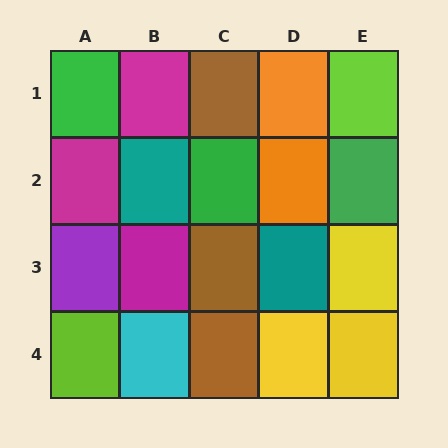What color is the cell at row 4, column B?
Cyan.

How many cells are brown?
3 cells are brown.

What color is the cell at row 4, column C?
Brown.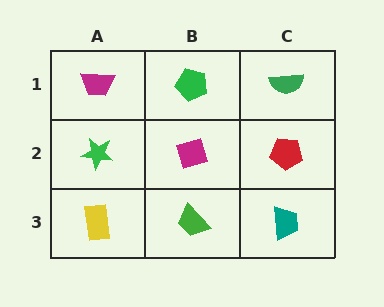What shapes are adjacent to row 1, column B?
A magenta diamond (row 2, column B), a magenta trapezoid (row 1, column A), a green semicircle (row 1, column C).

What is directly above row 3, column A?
A green star.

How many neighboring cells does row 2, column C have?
3.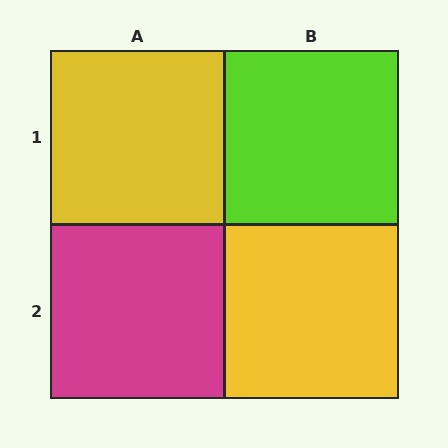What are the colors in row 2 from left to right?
Magenta, yellow.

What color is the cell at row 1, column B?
Lime.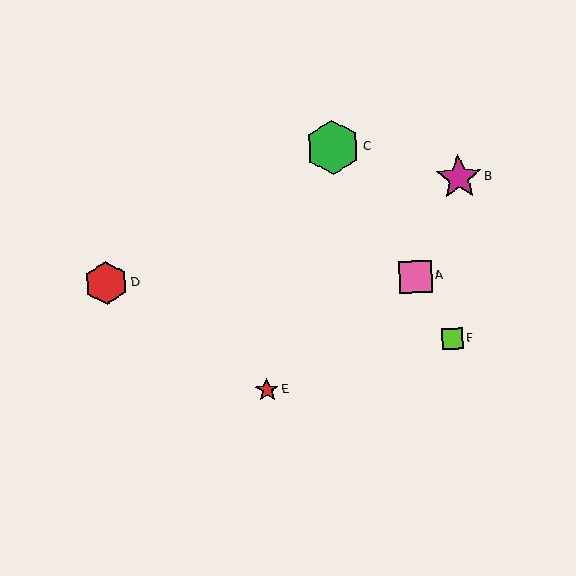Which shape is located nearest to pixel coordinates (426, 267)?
The pink square (labeled A) at (416, 277) is nearest to that location.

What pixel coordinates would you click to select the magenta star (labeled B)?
Click at (459, 178) to select the magenta star B.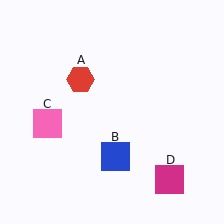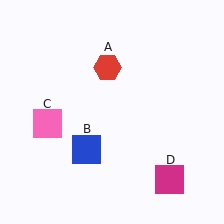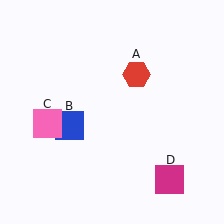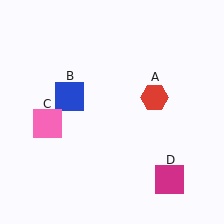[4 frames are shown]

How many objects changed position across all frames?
2 objects changed position: red hexagon (object A), blue square (object B).